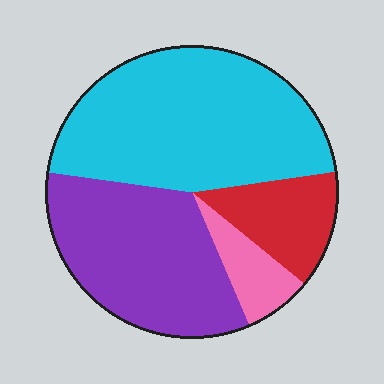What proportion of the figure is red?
Red covers 13% of the figure.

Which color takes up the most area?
Cyan, at roughly 45%.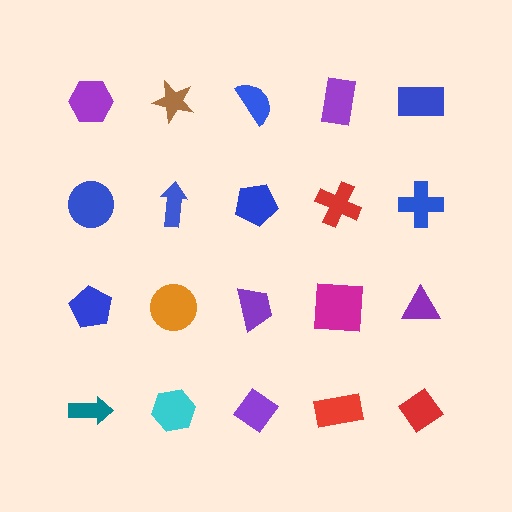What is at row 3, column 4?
A magenta square.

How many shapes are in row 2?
5 shapes.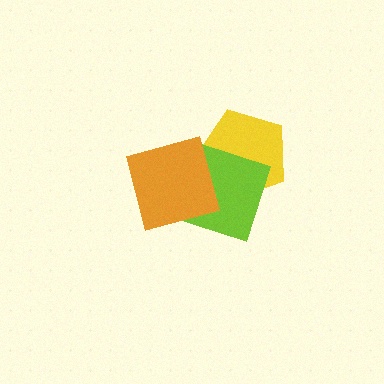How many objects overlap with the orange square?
2 objects overlap with the orange square.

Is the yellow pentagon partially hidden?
Yes, it is partially covered by another shape.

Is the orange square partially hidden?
No, no other shape covers it.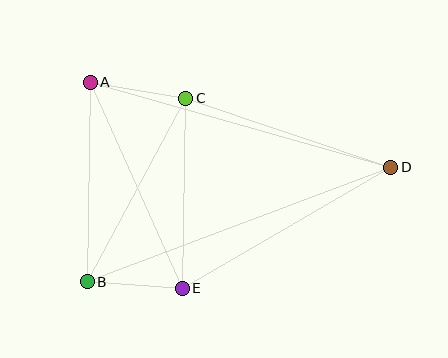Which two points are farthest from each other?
Points B and D are farthest from each other.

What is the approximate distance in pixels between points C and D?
The distance between C and D is approximately 216 pixels.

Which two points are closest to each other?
Points B and E are closest to each other.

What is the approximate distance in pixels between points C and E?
The distance between C and E is approximately 190 pixels.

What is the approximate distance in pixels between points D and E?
The distance between D and E is approximately 241 pixels.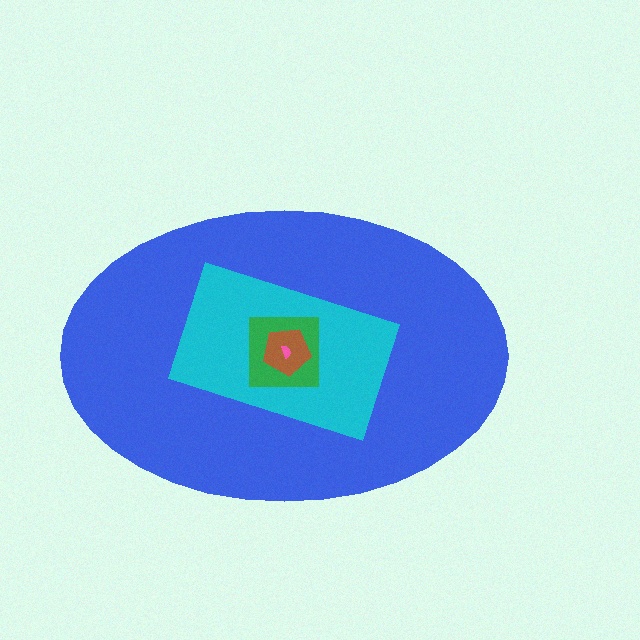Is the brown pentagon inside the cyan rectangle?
Yes.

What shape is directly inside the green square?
The brown pentagon.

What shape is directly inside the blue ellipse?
The cyan rectangle.